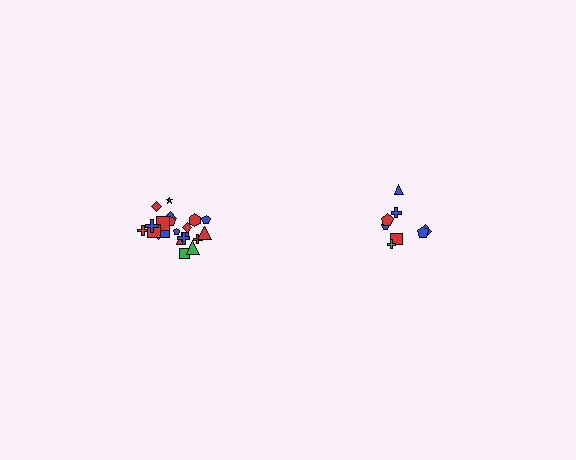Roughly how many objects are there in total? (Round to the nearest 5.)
Roughly 30 objects in total.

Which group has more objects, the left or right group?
The left group.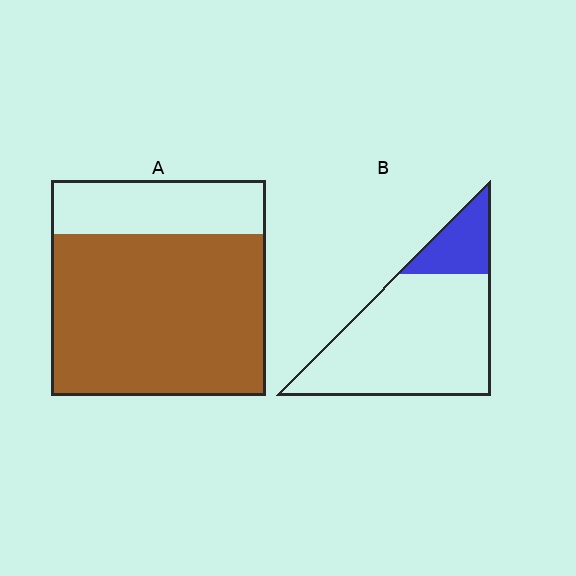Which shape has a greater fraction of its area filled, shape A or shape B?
Shape A.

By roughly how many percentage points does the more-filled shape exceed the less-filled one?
By roughly 55 percentage points (A over B).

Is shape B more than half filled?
No.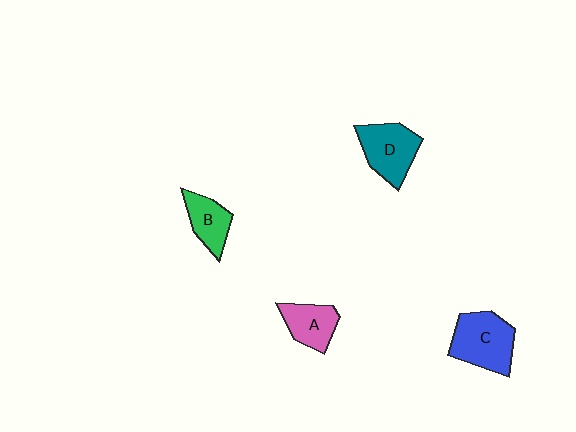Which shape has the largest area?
Shape C (blue).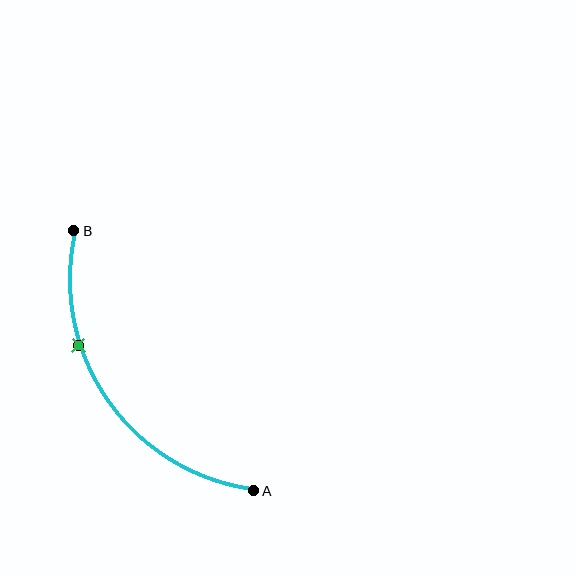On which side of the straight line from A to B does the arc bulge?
The arc bulges below and to the left of the straight line connecting A and B.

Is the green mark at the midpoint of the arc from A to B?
No. The green mark lies on the arc but is closer to endpoint B. The arc midpoint would be at the point on the curve equidistant along the arc from both A and B.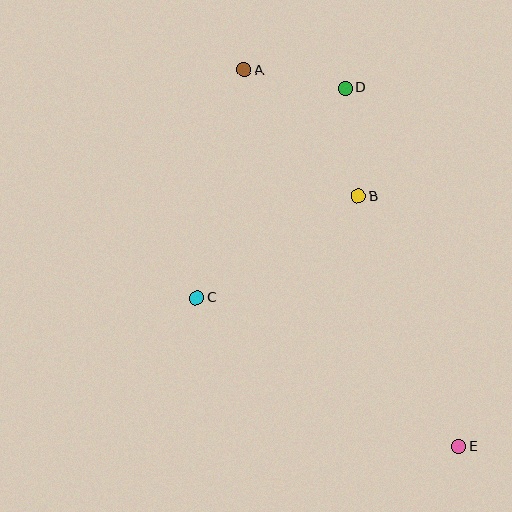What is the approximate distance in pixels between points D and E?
The distance between D and E is approximately 376 pixels.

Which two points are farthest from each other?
Points A and E are farthest from each other.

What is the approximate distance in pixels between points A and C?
The distance between A and C is approximately 233 pixels.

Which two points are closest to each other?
Points A and D are closest to each other.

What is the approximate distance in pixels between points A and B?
The distance between A and B is approximately 170 pixels.